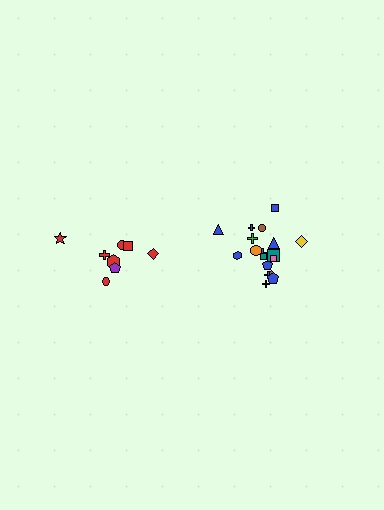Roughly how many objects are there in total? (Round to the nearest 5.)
Roughly 25 objects in total.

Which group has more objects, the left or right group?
The right group.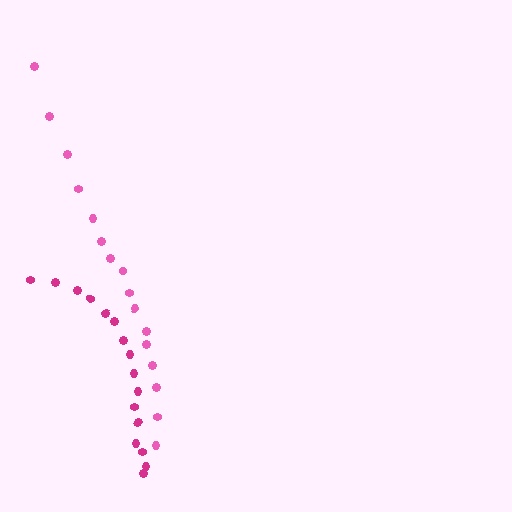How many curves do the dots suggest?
There are 2 distinct paths.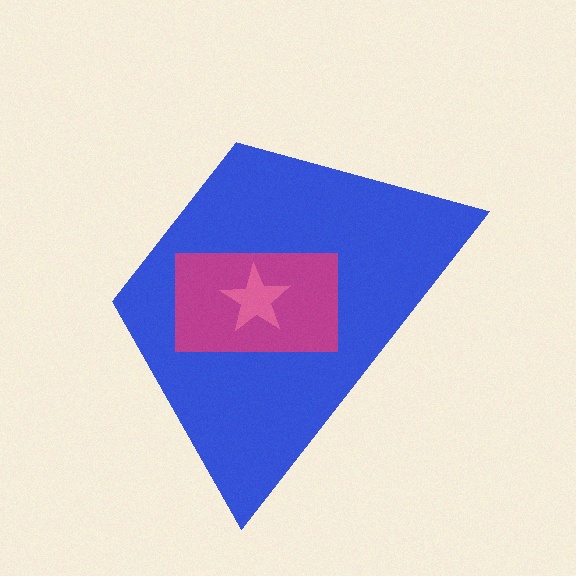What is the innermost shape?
The pink star.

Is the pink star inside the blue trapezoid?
Yes.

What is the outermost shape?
The blue trapezoid.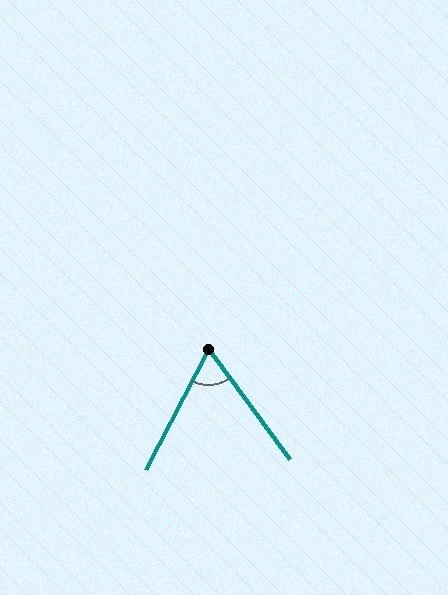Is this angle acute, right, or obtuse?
It is acute.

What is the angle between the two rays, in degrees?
Approximately 64 degrees.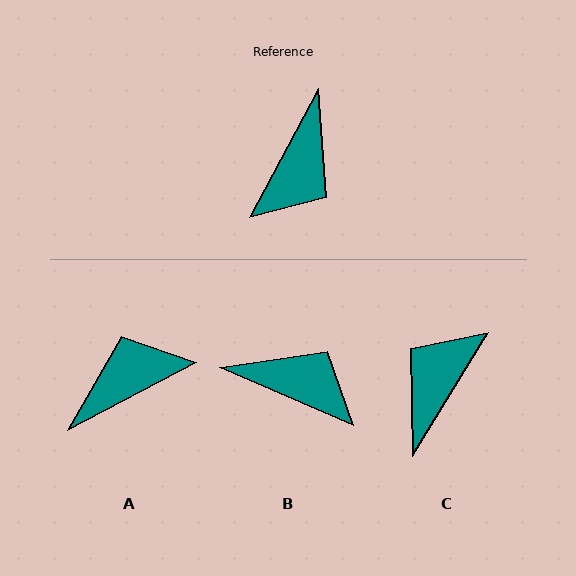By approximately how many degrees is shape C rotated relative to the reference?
Approximately 177 degrees counter-clockwise.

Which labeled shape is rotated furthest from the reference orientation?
C, about 177 degrees away.